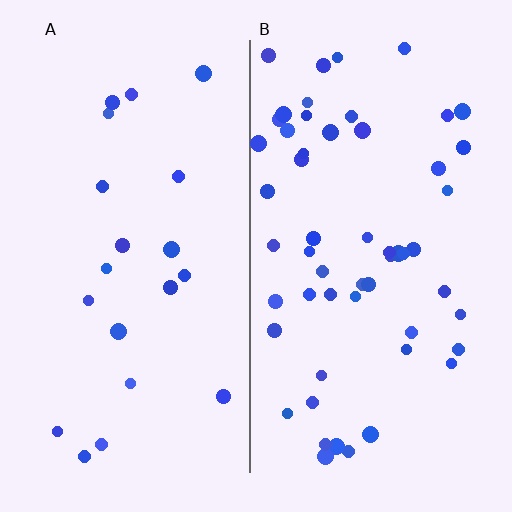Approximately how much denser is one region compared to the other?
Approximately 2.7× — region B over region A.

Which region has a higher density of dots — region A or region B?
B (the right).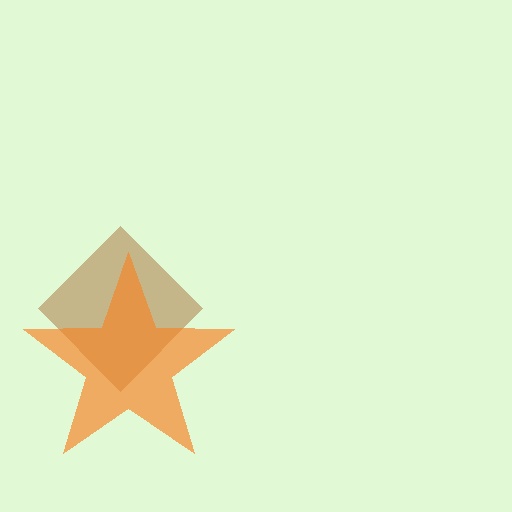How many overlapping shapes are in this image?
There are 2 overlapping shapes in the image.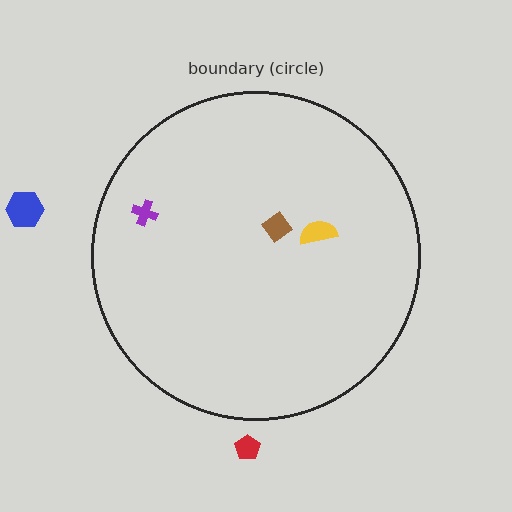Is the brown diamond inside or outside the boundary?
Inside.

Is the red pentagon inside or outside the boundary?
Outside.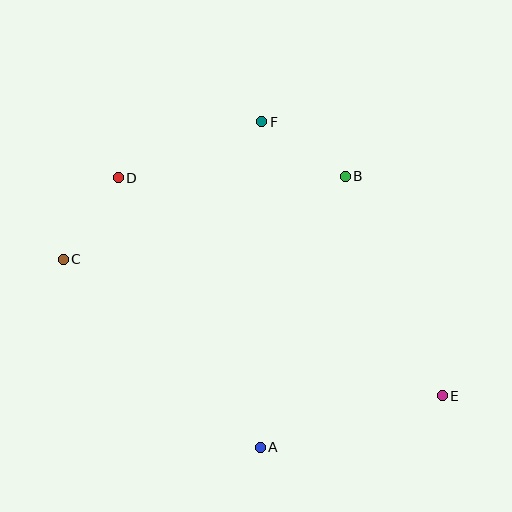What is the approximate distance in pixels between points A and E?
The distance between A and E is approximately 189 pixels.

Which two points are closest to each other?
Points C and D are closest to each other.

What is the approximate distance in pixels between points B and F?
The distance between B and F is approximately 100 pixels.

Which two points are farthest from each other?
Points C and E are farthest from each other.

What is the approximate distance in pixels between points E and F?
The distance between E and F is approximately 328 pixels.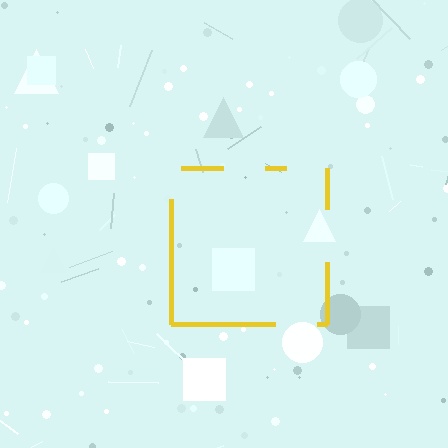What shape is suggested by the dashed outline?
The dashed outline suggests a square.